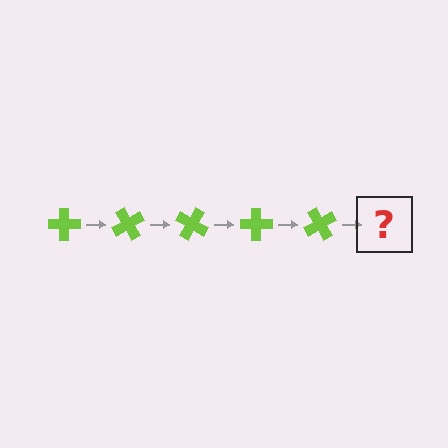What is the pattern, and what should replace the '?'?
The pattern is that the cross rotates 60 degrees each step. The '?' should be a lime cross rotated 300 degrees.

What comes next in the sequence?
The next element should be a lime cross rotated 300 degrees.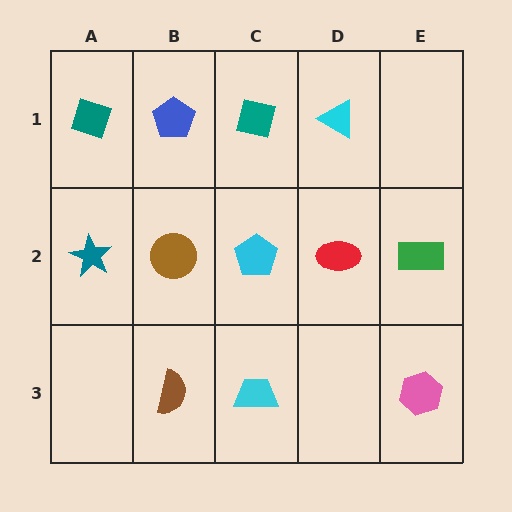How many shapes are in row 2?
5 shapes.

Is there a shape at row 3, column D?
No, that cell is empty.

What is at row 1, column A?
A teal diamond.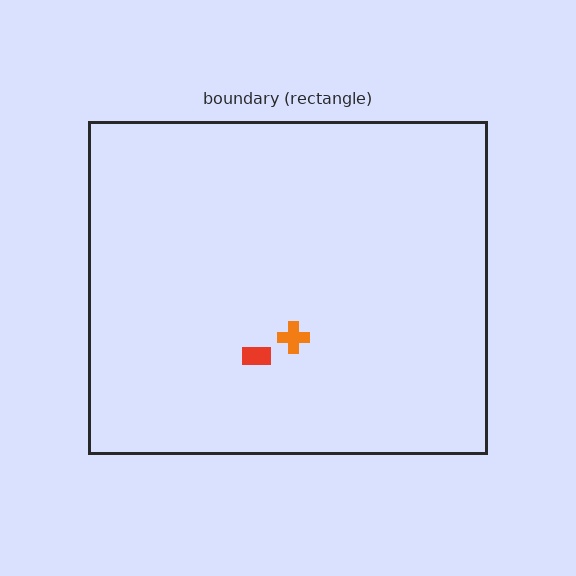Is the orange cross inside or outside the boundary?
Inside.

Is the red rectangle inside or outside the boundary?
Inside.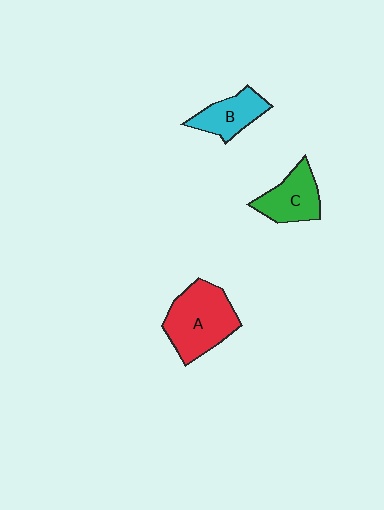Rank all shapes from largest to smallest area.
From largest to smallest: A (red), C (green), B (cyan).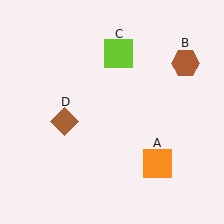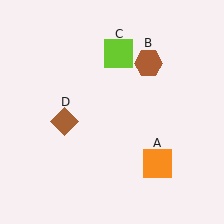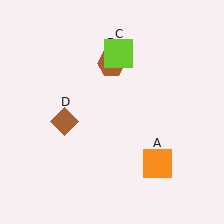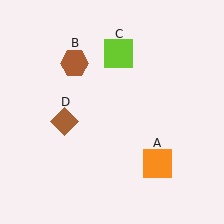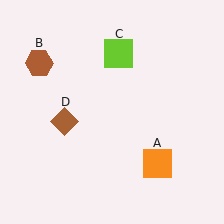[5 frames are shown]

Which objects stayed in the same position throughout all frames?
Orange square (object A) and lime square (object C) and brown diamond (object D) remained stationary.